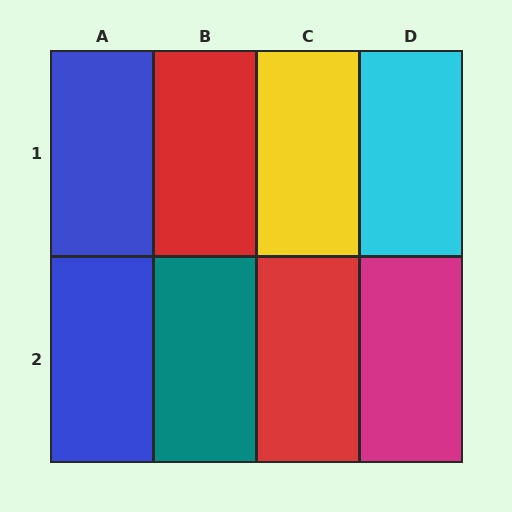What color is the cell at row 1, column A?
Blue.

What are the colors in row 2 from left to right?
Blue, teal, red, magenta.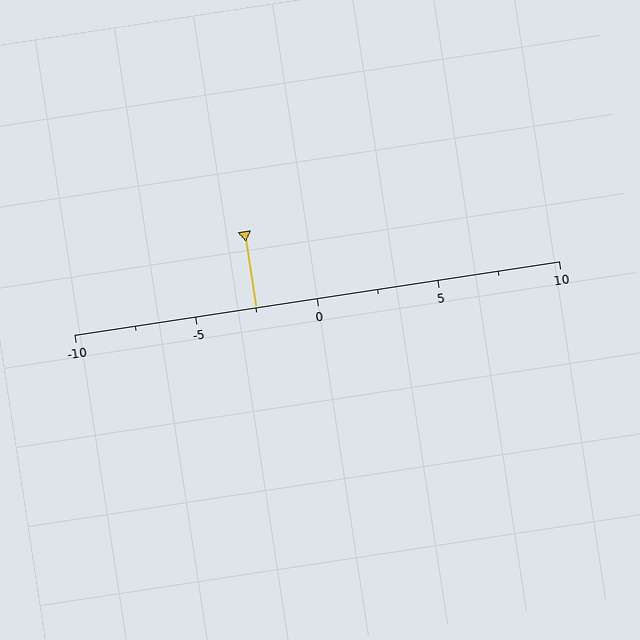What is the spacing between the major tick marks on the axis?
The major ticks are spaced 5 apart.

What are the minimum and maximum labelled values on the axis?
The axis runs from -10 to 10.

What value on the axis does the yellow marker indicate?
The marker indicates approximately -2.5.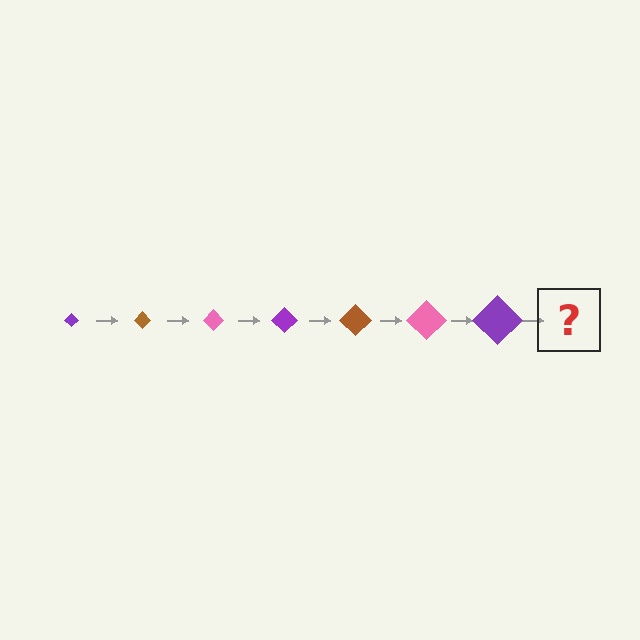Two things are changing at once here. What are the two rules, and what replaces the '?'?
The two rules are that the diamond grows larger each step and the color cycles through purple, brown, and pink. The '?' should be a brown diamond, larger than the previous one.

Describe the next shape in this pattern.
It should be a brown diamond, larger than the previous one.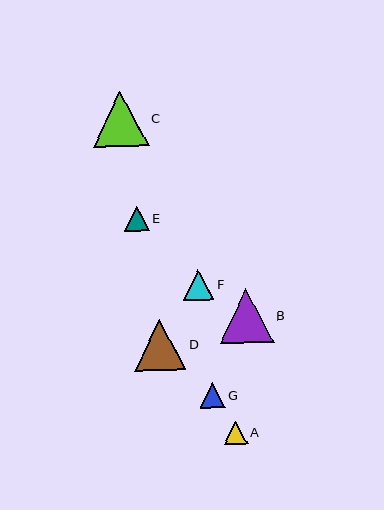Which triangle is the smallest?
Triangle A is the smallest with a size of approximately 24 pixels.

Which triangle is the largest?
Triangle C is the largest with a size of approximately 55 pixels.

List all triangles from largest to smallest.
From largest to smallest: C, B, D, F, E, G, A.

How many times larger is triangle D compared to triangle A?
Triangle D is approximately 2.2 times the size of triangle A.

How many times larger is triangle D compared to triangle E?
Triangle D is approximately 2.0 times the size of triangle E.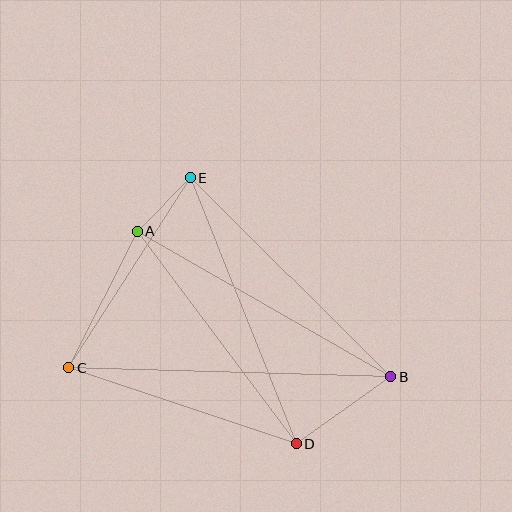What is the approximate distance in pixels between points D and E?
The distance between D and E is approximately 286 pixels.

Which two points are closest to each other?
Points A and E are closest to each other.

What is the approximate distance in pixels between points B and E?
The distance between B and E is approximately 282 pixels.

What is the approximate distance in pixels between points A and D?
The distance between A and D is approximately 265 pixels.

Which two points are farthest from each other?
Points B and C are farthest from each other.